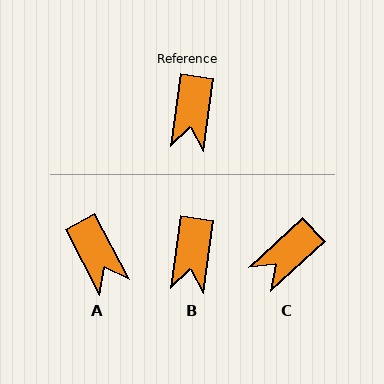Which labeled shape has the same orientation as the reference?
B.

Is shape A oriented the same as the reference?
No, it is off by about 35 degrees.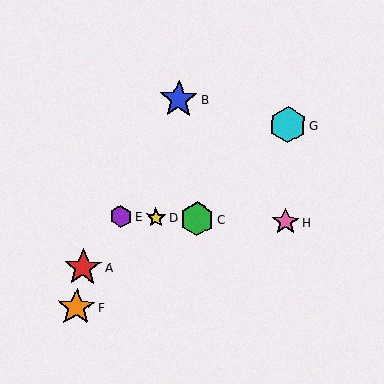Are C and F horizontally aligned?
No, C is at y≈219 and F is at y≈307.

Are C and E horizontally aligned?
Yes, both are at y≈219.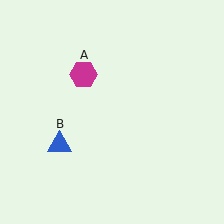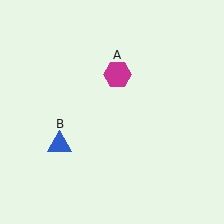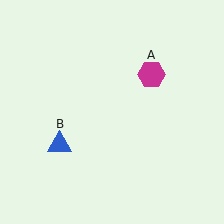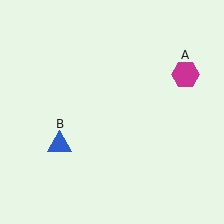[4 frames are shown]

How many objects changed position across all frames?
1 object changed position: magenta hexagon (object A).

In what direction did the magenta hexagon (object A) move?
The magenta hexagon (object A) moved right.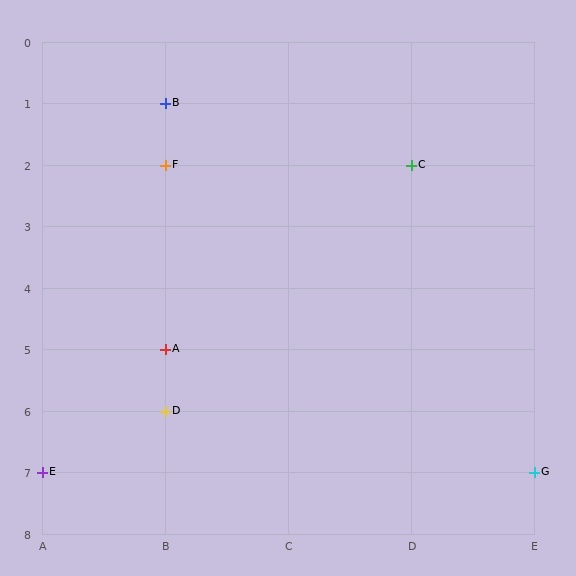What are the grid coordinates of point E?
Point E is at grid coordinates (A, 7).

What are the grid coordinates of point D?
Point D is at grid coordinates (B, 6).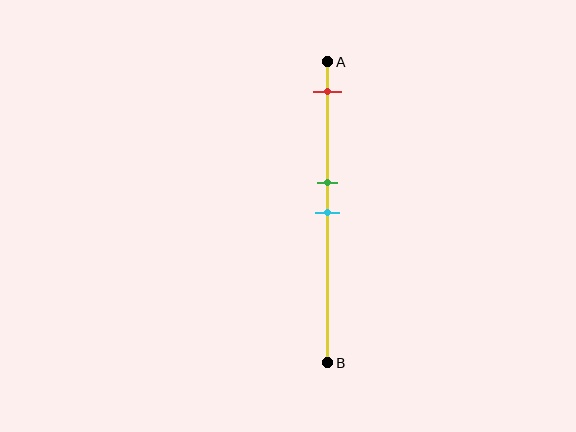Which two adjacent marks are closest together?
The green and cyan marks are the closest adjacent pair.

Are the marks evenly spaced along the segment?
No, the marks are not evenly spaced.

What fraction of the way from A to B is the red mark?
The red mark is approximately 10% (0.1) of the way from A to B.